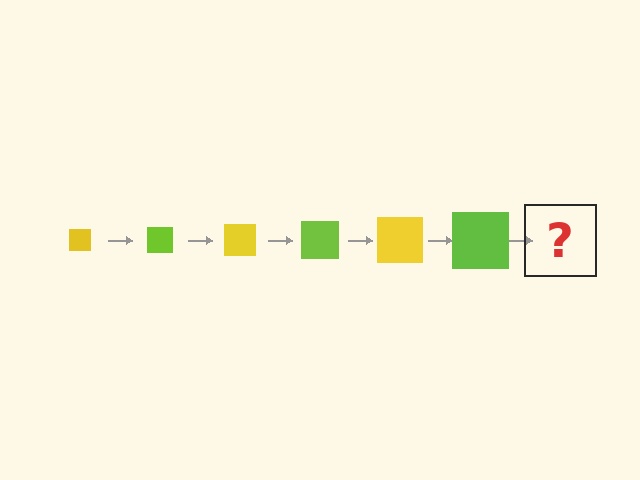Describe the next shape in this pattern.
It should be a yellow square, larger than the previous one.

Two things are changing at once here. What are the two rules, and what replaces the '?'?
The two rules are that the square grows larger each step and the color cycles through yellow and lime. The '?' should be a yellow square, larger than the previous one.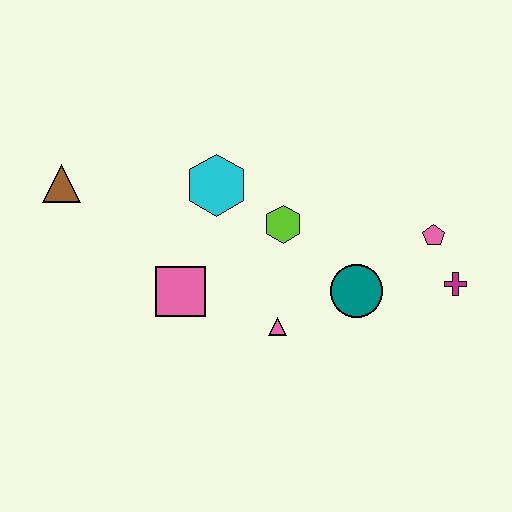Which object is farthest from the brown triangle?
The magenta cross is farthest from the brown triangle.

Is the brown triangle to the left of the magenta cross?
Yes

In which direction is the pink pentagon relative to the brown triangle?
The pink pentagon is to the right of the brown triangle.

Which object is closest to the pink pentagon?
The magenta cross is closest to the pink pentagon.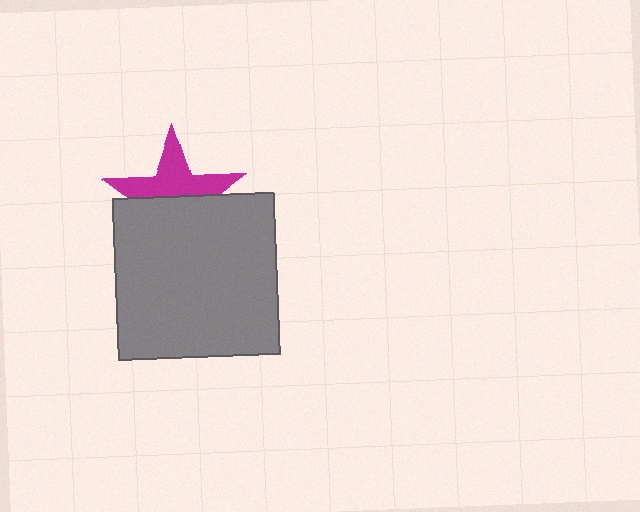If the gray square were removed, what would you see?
You would see the complete magenta star.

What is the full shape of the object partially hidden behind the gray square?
The partially hidden object is a magenta star.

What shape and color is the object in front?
The object in front is a gray square.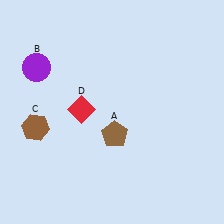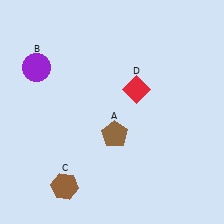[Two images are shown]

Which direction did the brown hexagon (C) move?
The brown hexagon (C) moved down.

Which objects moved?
The objects that moved are: the brown hexagon (C), the red diamond (D).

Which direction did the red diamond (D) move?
The red diamond (D) moved right.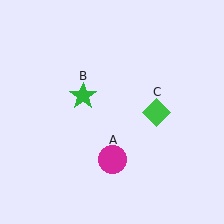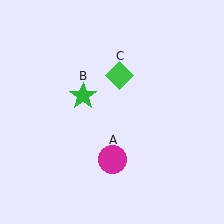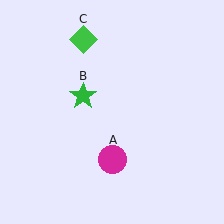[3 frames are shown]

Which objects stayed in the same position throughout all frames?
Magenta circle (object A) and green star (object B) remained stationary.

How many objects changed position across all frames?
1 object changed position: green diamond (object C).